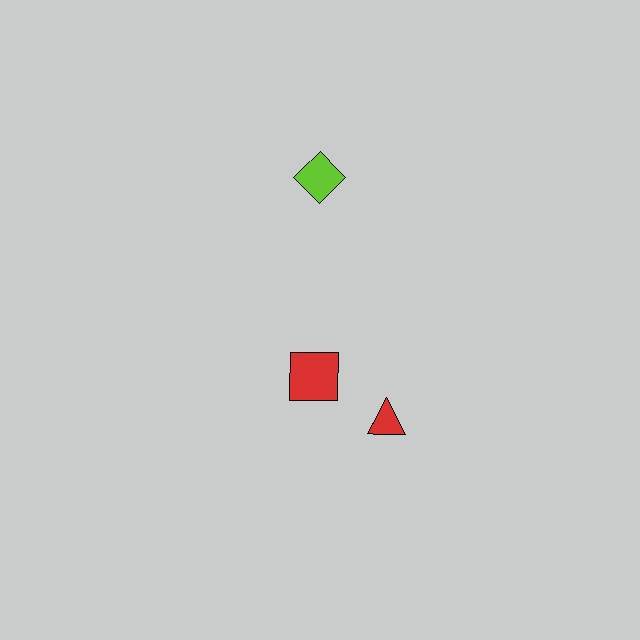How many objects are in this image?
There are 3 objects.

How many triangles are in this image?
There is 1 triangle.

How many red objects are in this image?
There are 2 red objects.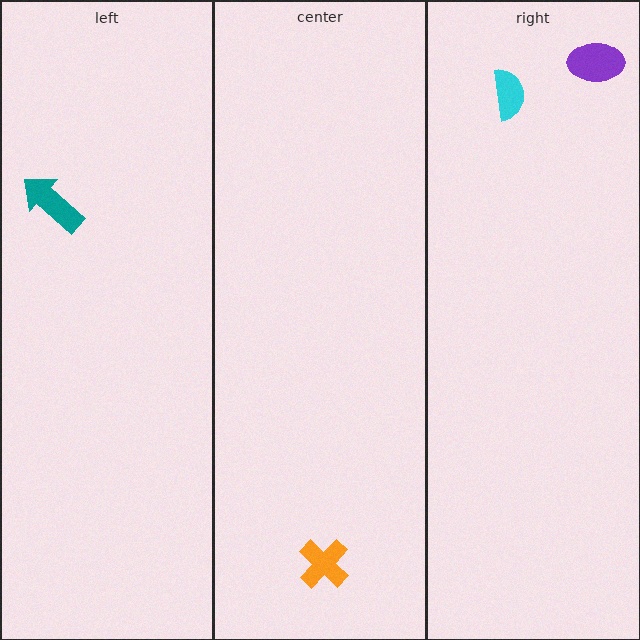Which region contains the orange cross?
The center region.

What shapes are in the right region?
The purple ellipse, the cyan semicircle.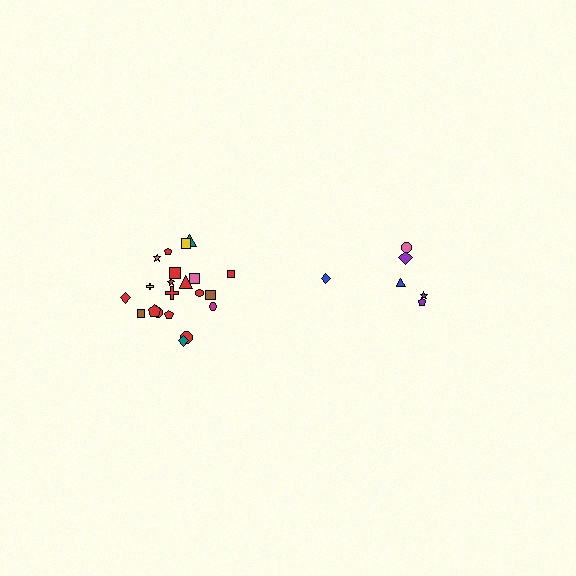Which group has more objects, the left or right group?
The left group.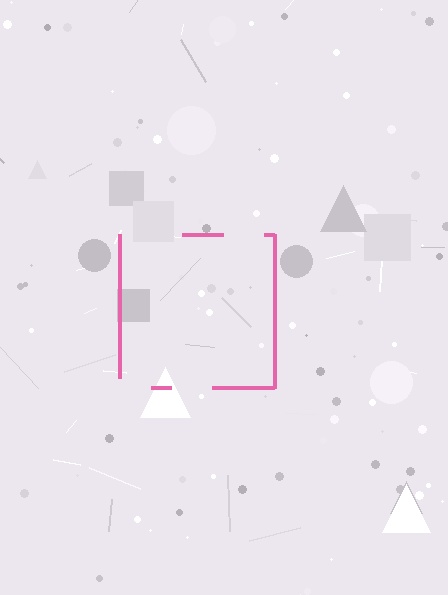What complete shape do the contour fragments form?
The contour fragments form a square.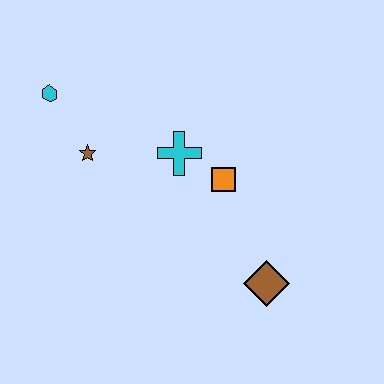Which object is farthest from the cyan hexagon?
The brown diamond is farthest from the cyan hexagon.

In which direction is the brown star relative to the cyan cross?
The brown star is to the left of the cyan cross.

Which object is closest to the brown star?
The cyan hexagon is closest to the brown star.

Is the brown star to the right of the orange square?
No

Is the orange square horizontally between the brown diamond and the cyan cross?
Yes